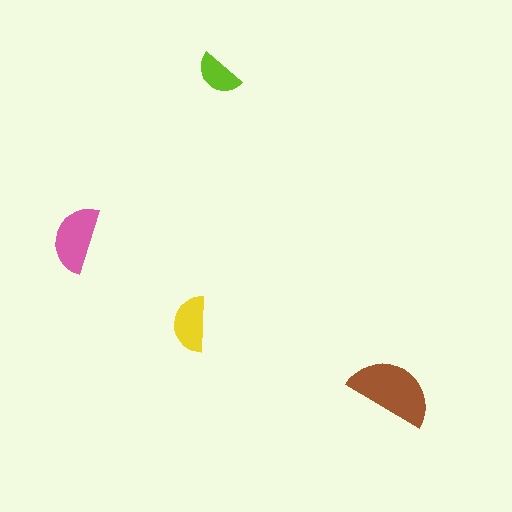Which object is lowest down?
The brown semicircle is bottommost.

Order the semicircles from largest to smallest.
the brown one, the pink one, the yellow one, the lime one.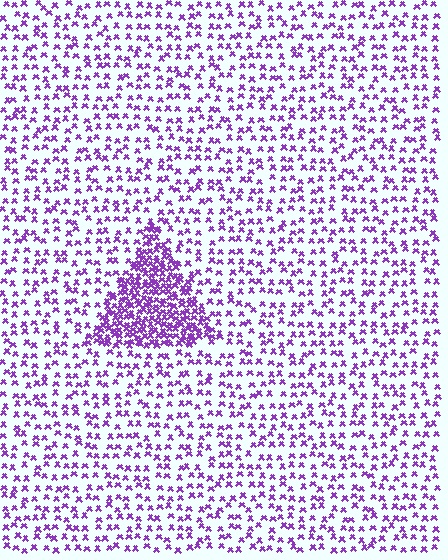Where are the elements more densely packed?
The elements are more densely packed inside the triangle boundary.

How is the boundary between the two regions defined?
The boundary is defined by a change in element density (approximately 2.8x ratio). All elements are the same color, size, and shape.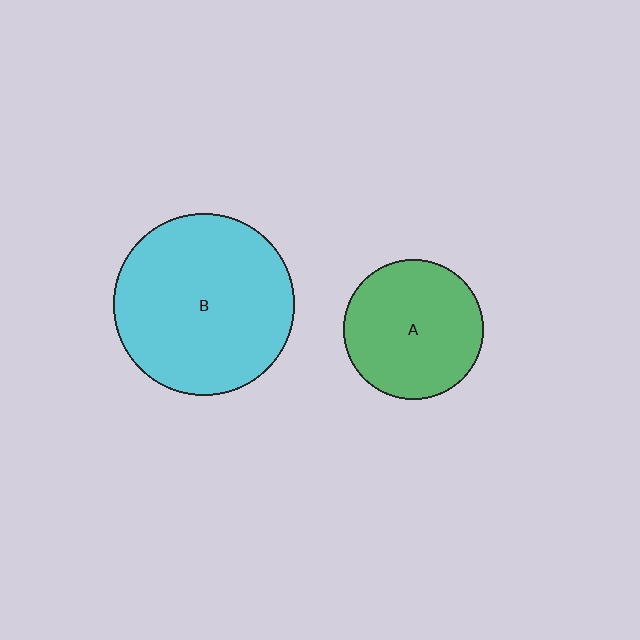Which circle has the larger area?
Circle B (cyan).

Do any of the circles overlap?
No, none of the circles overlap.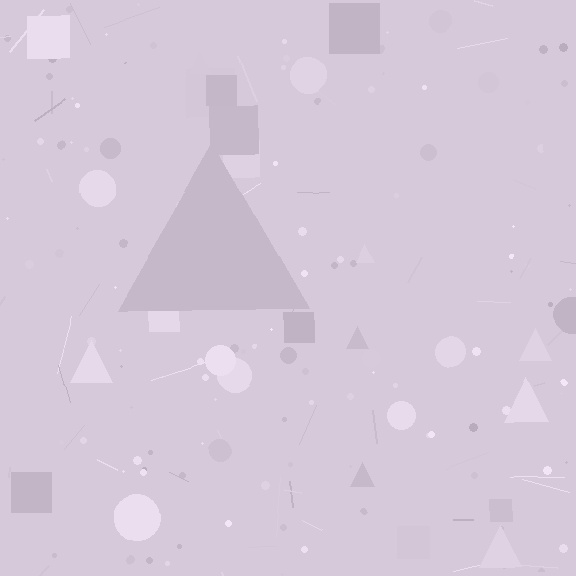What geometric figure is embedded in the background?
A triangle is embedded in the background.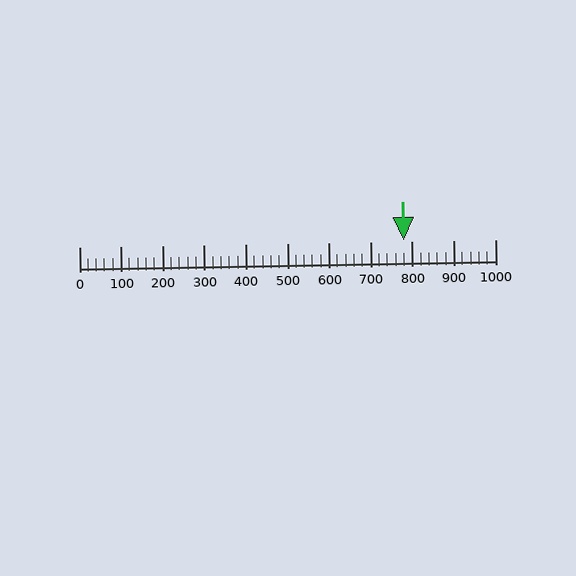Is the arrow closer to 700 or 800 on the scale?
The arrow is closer to 800.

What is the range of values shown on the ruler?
The ruler shows values from 0 to 1000.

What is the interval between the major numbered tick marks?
The major tick marks are spaced 100 units apart.